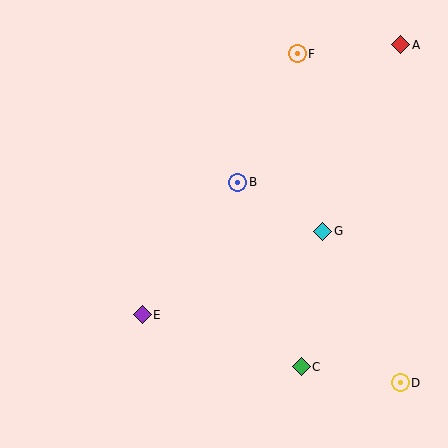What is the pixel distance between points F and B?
The distance between F and B is 142 pixels.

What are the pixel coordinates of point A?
Point A is at (401, 45).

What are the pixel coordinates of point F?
Point F is at (297, 54).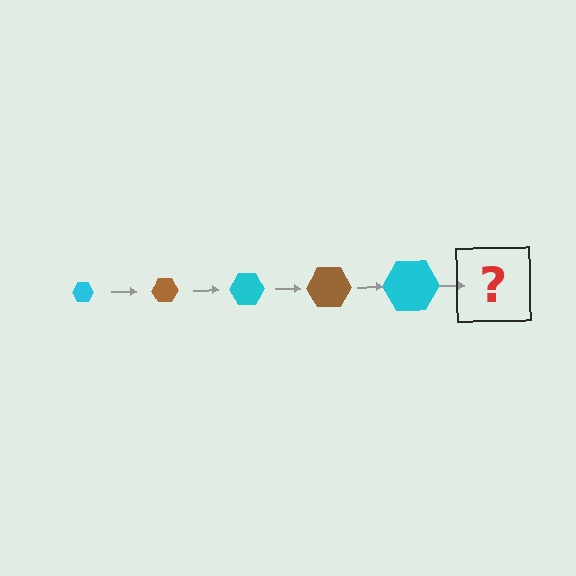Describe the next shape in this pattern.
It should be a brown hexagon, larger than the previous one.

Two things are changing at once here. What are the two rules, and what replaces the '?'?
The two rules are that the hexagon grows larger each step and the color cycles through cyan and brown. The '?' should be a brown hexagon, larger than the previous one.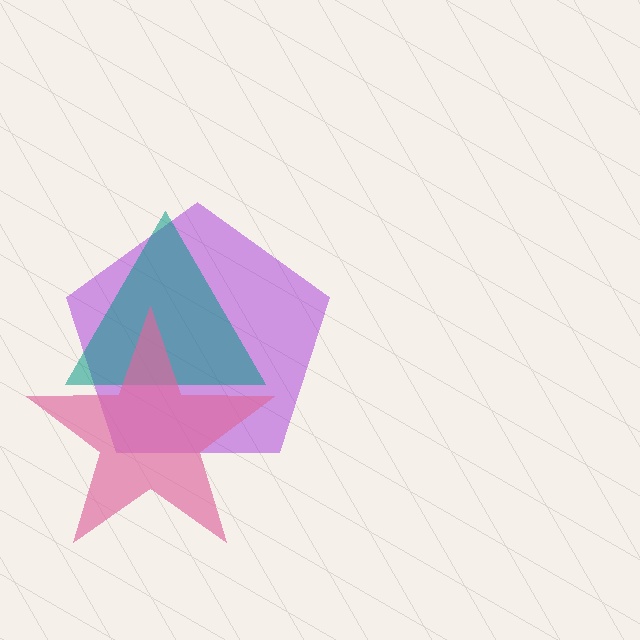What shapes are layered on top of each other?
The layered shapes are: a purple pentagon, a teal triangle, a pink star.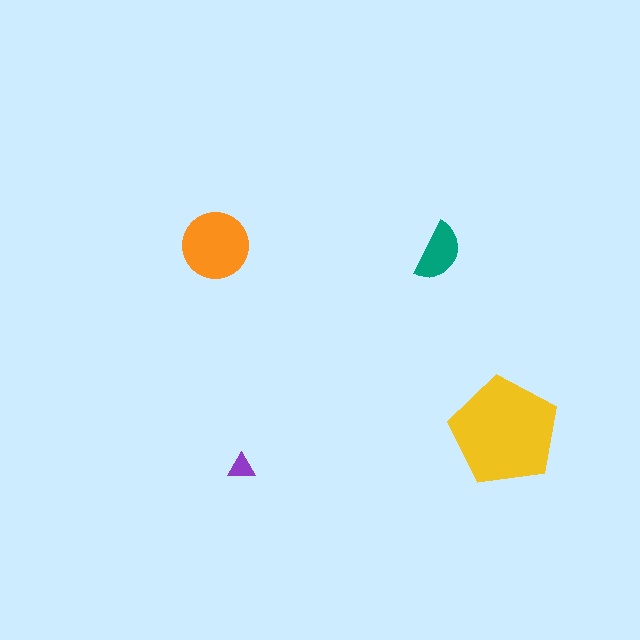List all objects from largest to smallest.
The yellow pentagon, the orange circle, the teal semicircle, the purple triangle.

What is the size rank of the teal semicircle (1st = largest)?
3rd.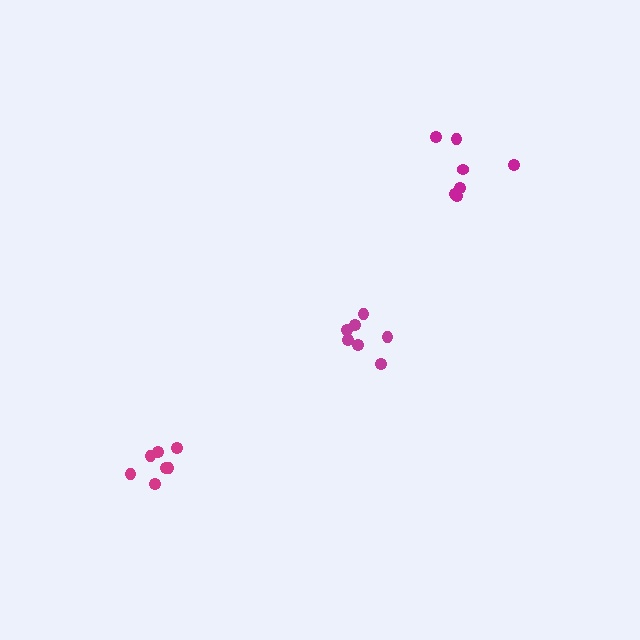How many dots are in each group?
Group 1: 7 dots, Group 2: 7 dots, Group 3: 7 dots (21 total).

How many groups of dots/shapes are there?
There are 3 groups.